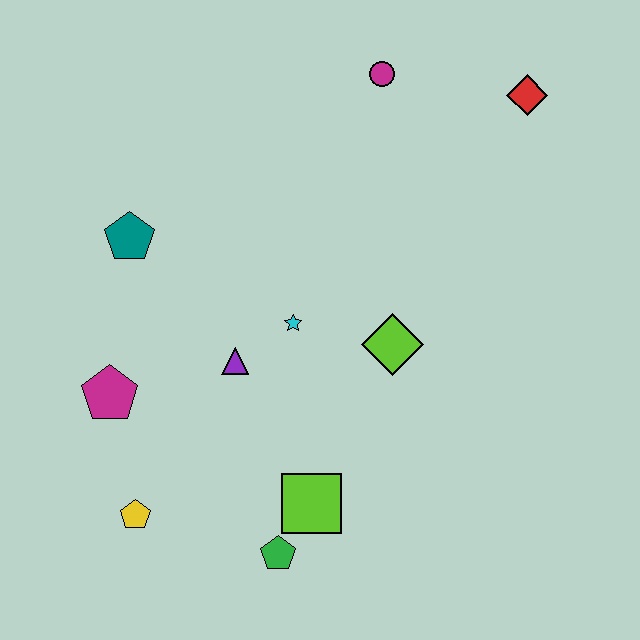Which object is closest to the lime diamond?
The cyan star is closest to the lime diamond.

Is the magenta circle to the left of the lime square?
No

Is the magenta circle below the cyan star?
No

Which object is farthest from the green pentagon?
The red diamond is farthest from the green pentagon.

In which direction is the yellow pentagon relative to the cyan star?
The yellow pentagon is below the cyan star.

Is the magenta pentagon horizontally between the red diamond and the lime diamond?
No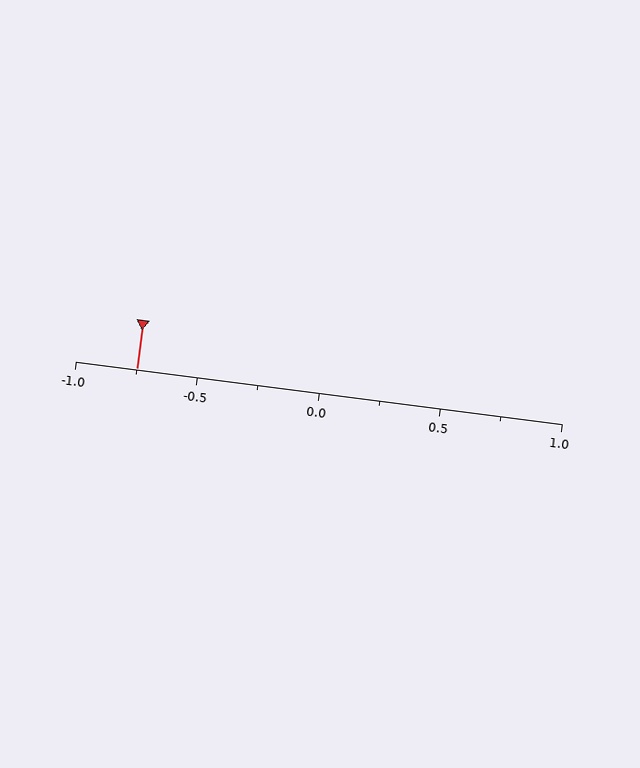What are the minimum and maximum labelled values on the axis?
The axis runs from -1.0 to 1.0.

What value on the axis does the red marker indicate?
The marker indicates approximately -0.75.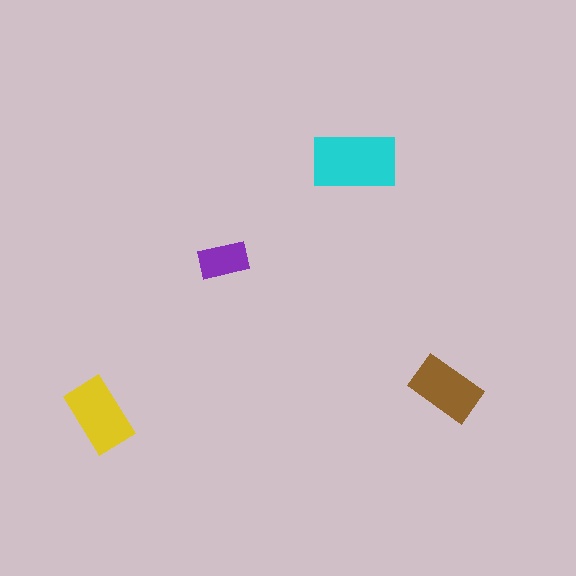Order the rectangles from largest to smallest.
the cyan one, the yellow one, the brown one, the purple one.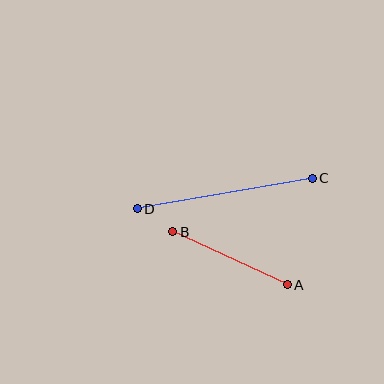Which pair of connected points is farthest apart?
Points C and D are farthest apart.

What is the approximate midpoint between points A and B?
The midpoint is at approximately (230, 258) pixels.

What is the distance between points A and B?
The distance is approximately 126 pixels.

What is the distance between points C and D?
The distance is approximately 178 pixels.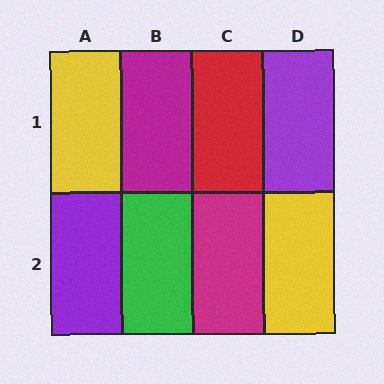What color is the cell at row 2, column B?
Green.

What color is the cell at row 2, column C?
Magenta.